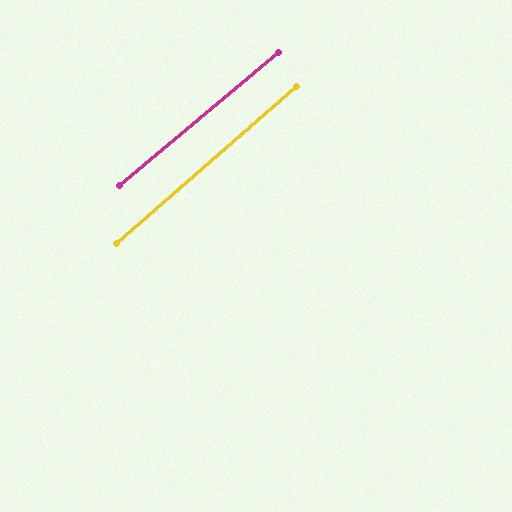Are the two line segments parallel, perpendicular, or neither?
Parallel — their directions differ by only 1.3°.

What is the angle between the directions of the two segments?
Approximately 1 degree.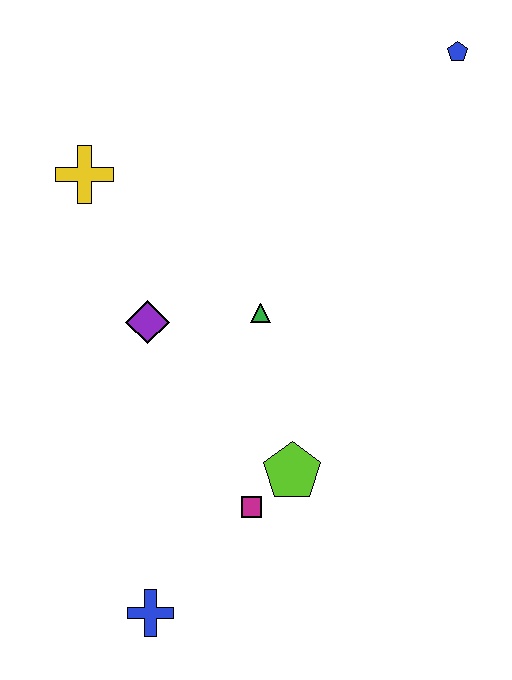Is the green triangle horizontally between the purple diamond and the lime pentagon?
Yes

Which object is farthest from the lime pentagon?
The blue pentagon is farthest from the lime pentagon.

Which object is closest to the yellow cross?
The purple diamond is closest to the yellow cross.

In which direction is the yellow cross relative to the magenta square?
The yellow cross is above the magenta square.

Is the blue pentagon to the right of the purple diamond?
Yes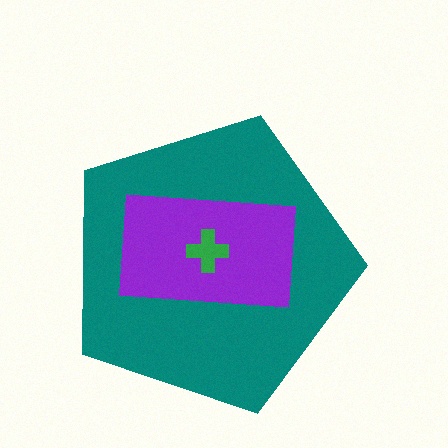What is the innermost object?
The green cross.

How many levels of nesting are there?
3.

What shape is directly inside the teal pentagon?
The purple rectangle.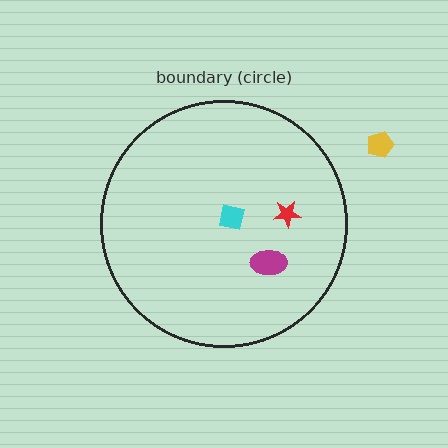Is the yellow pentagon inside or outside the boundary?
Outside.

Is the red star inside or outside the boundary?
Inside.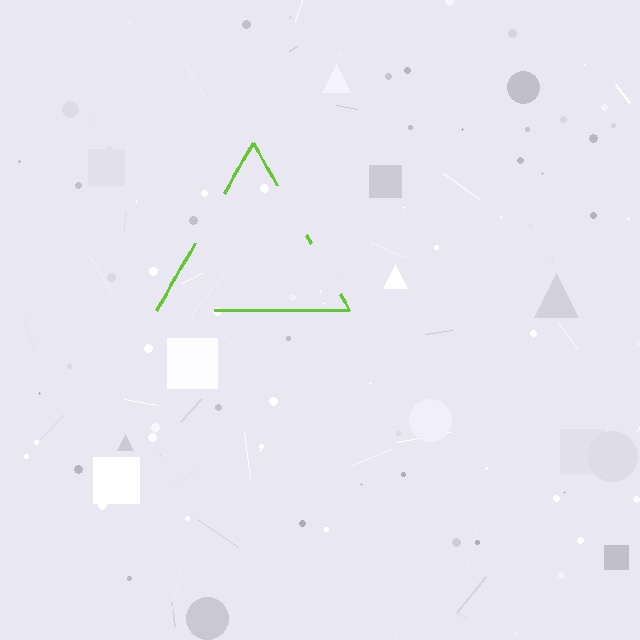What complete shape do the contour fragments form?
The contour fragments form a triangle.